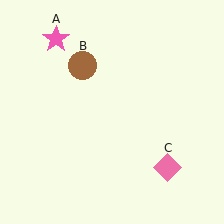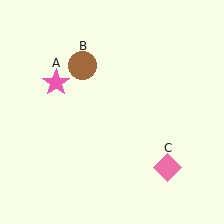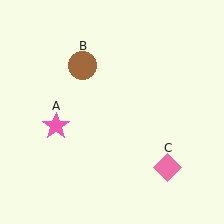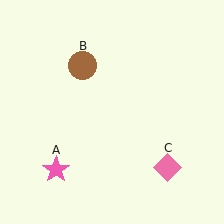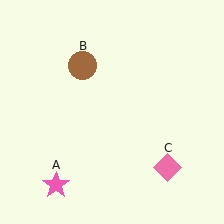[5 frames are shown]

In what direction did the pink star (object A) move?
The pink star (object A) moved down.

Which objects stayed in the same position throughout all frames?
Brown circle (object B) and pink diamond (object C) remained stationary.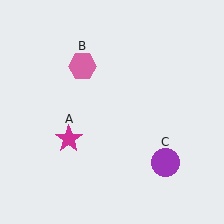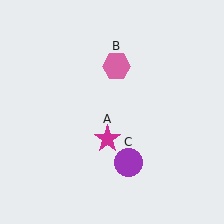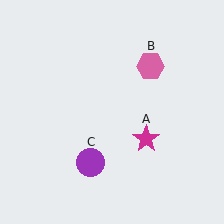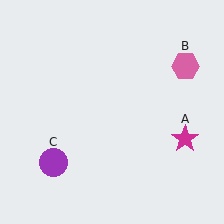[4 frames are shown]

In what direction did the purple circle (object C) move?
The purple circle (object C) moved left.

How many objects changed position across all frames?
3 objects changed position: magenta star (object A), pink hexagon (object B), purple circle (object C).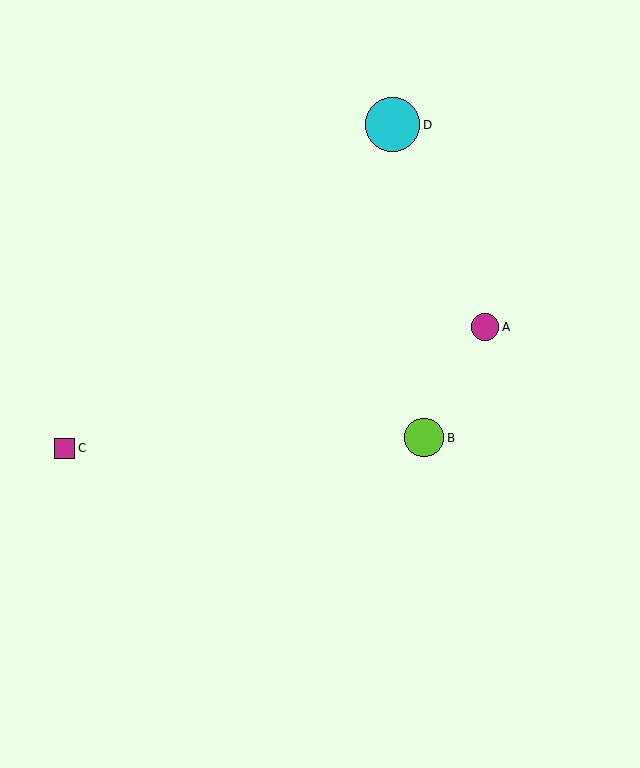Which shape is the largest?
The cyan circle (labeled D) is the largest.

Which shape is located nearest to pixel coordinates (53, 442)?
The magenta square (labeled C) at (65, 448) is nearest to that location.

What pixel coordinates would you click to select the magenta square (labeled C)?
Click at (65, 448) to select the magenta square C.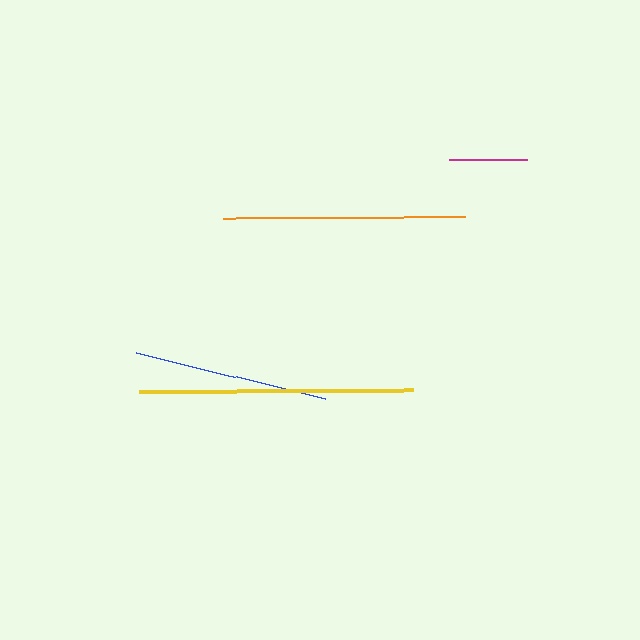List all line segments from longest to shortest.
From longest to shortest: yellow, orange, blue, magenta.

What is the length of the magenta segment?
The magenta segment is approximately 78 pixels long.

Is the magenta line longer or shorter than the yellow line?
The yellow line is longer than the magenta line.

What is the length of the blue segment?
The blue segment is approximately 194 pixels long.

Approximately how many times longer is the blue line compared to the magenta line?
The blue line is approximately 2.5 times the length of the magenta line.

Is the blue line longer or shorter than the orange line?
The orange line is longer than the blue line.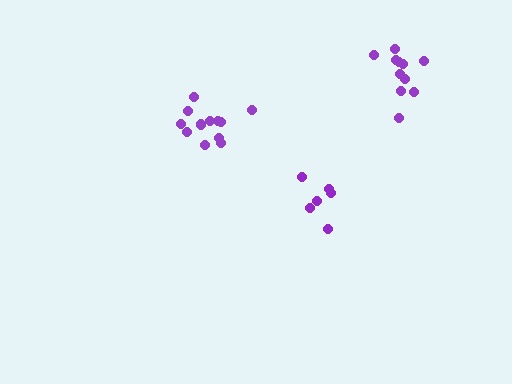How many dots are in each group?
Group 1: 12 dots, Group 2: 6 dots, Group 3: 11 dots (29 total).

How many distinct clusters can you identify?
There are 3 distinct clusters.